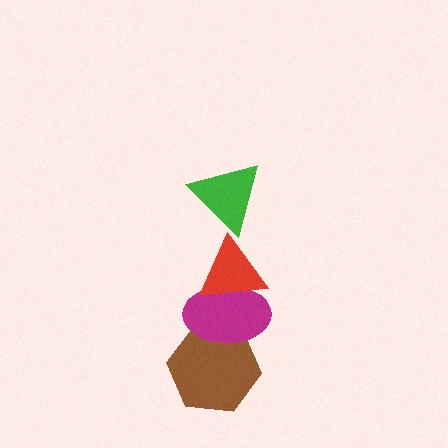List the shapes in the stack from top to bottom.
From top to bottom: the green triangle, the red triangle, the magenta ellipse, the brown hexagon.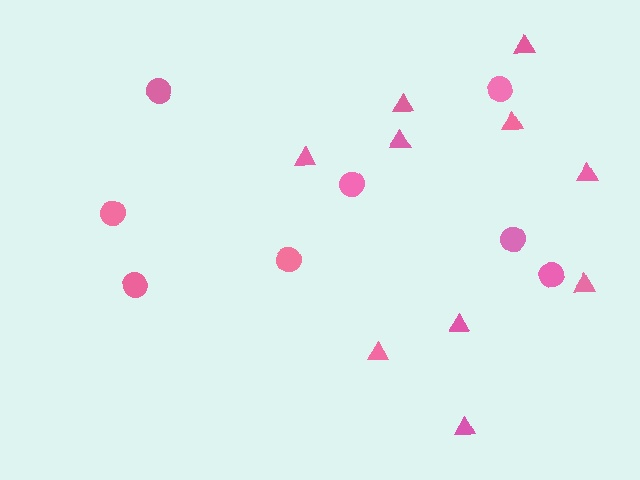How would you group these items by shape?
There are 2 groups: one group of triangles (10) and one group of circles (8).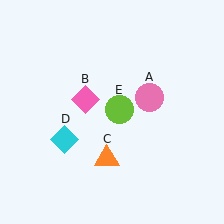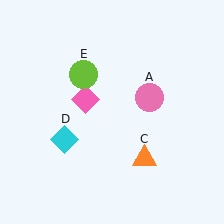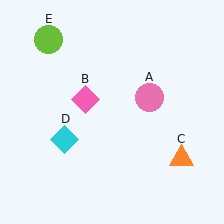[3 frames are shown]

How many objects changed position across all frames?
2 objects changed position: orange triangle (object C), lime circle (object E).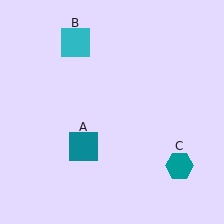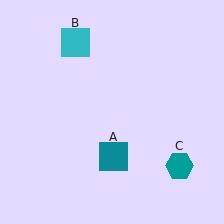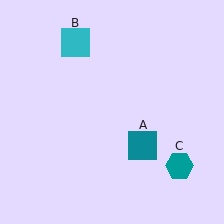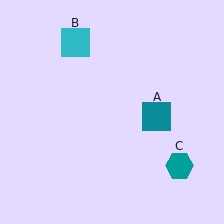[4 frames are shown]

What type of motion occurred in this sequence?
The teal square (object A) rotated counterclockwise around the center of the scene.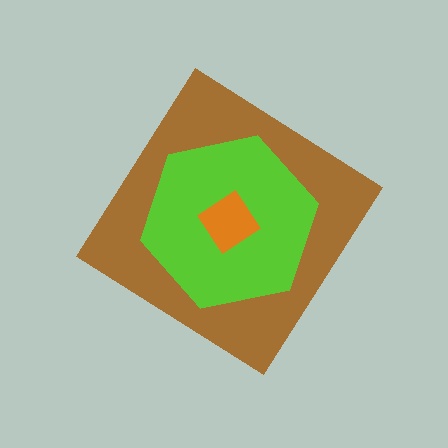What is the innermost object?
The orange diamond.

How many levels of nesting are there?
3.